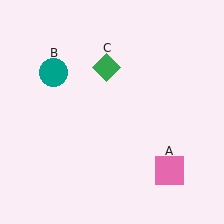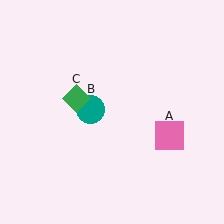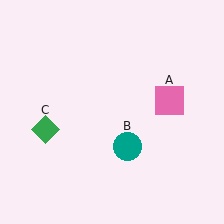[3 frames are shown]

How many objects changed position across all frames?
3 objects changed position: pink square (object A), teal circle (object B), green diamond (object C).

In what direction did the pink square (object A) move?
The pink square (object A) moved up.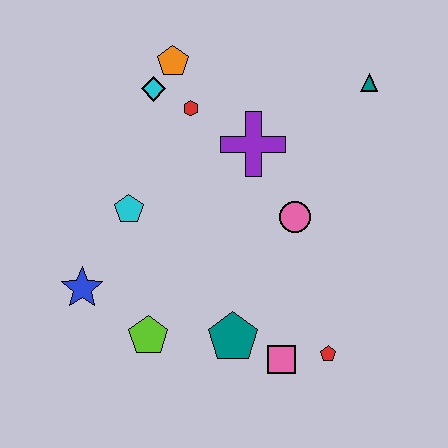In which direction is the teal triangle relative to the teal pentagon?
The teal triangle is above the teal pentagon.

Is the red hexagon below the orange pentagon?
Yes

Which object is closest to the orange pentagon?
The cyan diamond is closest to the orange pentagon.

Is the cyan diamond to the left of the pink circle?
Yes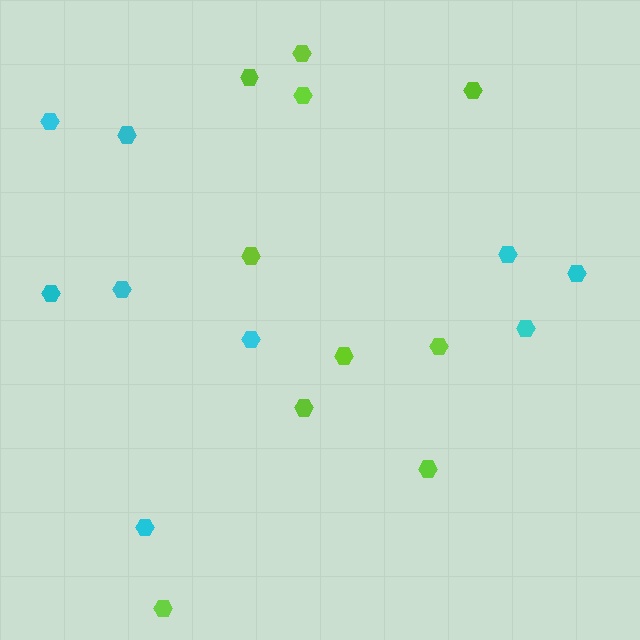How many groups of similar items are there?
There are 2 groups: one group of lime hexagons (10) and one group of cyan hexagons (9).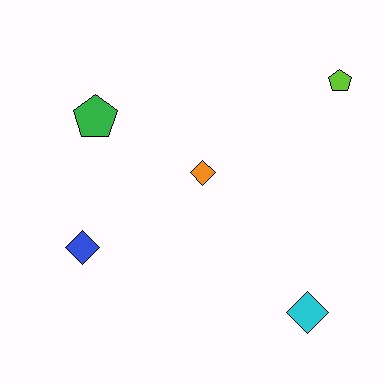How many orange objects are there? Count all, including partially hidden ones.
There is 1 orange object.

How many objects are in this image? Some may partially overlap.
There are 5 objects.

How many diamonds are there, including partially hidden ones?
There are 3 diamonds.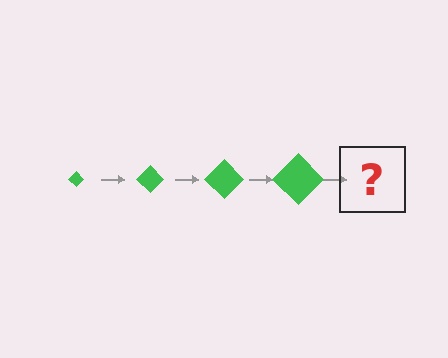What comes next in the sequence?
The next element should be a green diamond, larger than the previous one.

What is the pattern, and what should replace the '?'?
The pattern is that the diamond gets progressively larger each step. The '?' should be a green diamond, larger than the previous one.